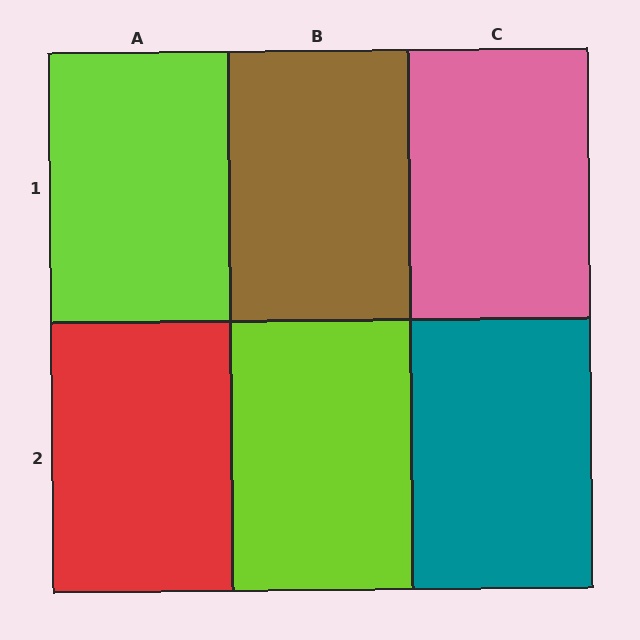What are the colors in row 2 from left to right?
Red, lime, teal.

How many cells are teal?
1 cell is teal.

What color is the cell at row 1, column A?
Lime.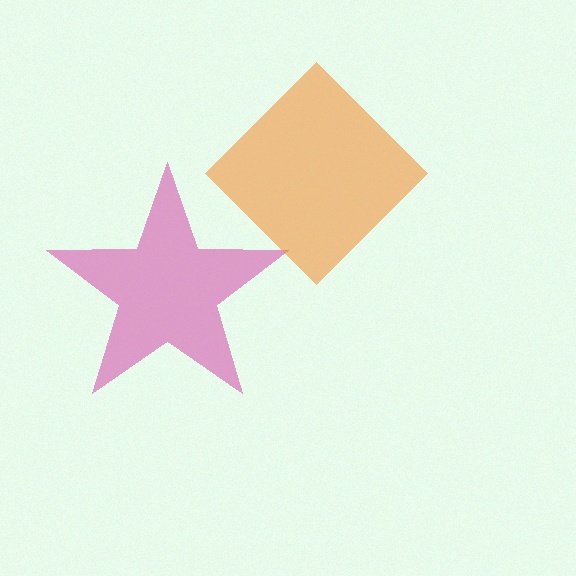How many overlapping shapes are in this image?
There are 2 overlapping shapes in the image.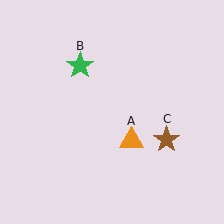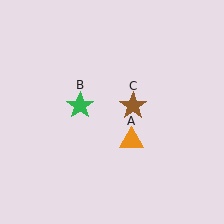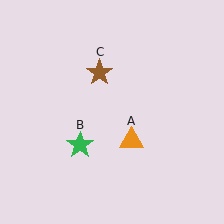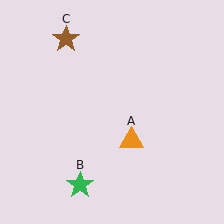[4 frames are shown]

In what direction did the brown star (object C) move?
The brown star (object C) moved up and to the left.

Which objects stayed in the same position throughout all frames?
Orange triangle (object A) remained stationary.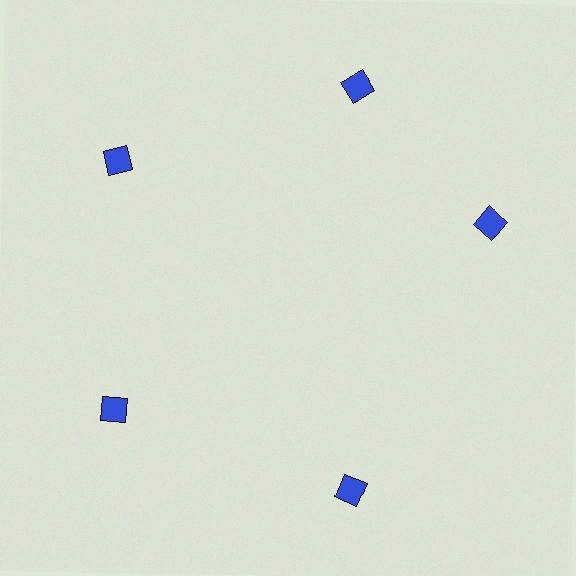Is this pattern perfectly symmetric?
No. The 5 blue diamonds are arranged in a ring, but one element near the 3 o'clock position is rotated out of alignment along the ring, breaking the 5-fold rotational symmetry.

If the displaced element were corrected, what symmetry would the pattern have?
It would have 5-fold rotational symmetry — the pattern would map onto itself every 72 degrees.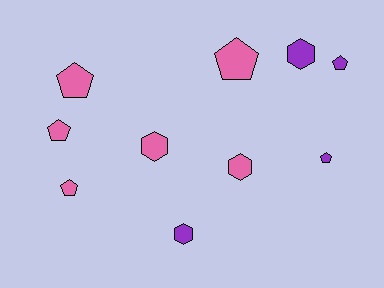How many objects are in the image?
There are 10 objects.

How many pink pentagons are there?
There are 4 pink pentagons.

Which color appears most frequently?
Pink, with 6 objects.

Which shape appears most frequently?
Pentagon, with 6 objects.